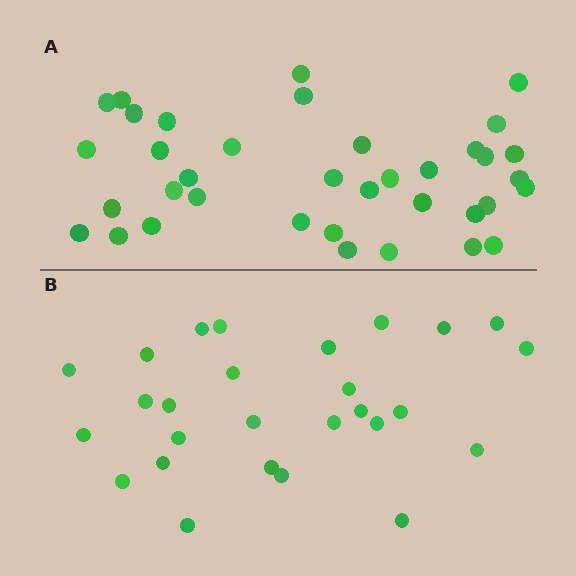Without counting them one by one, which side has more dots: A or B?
Region A (the top region) has more dots.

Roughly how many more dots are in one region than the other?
Region A has roughly 10 or so more dots than region B.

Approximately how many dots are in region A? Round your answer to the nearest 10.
About 40 dots. (The exact count is 37, which rounds to 40.)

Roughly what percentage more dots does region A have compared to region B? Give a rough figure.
About 35% more.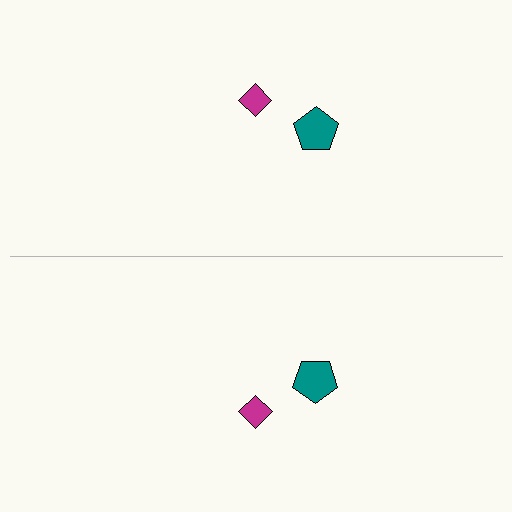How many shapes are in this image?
There are 4 shapes in this image.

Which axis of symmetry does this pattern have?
The pattern has a horizontal axis of symmetry running through the center of the image.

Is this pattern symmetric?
Yes, this pattern has bilateral (reflection) symmetry.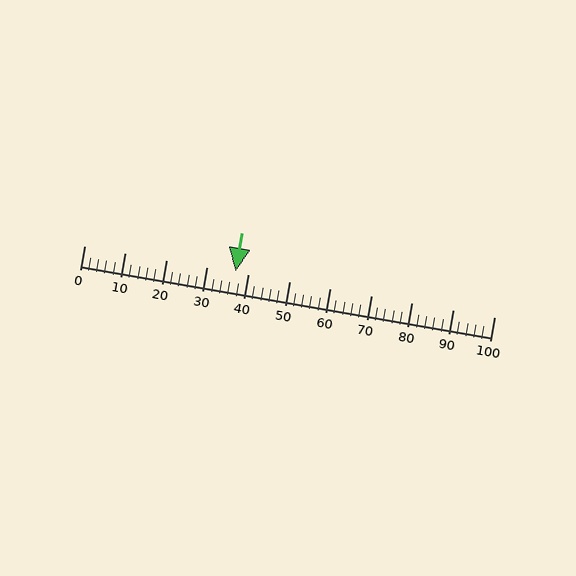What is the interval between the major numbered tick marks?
The major tick marks are spaced 10 units apart.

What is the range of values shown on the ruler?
The ruler shows values from 0 to 100.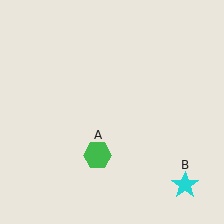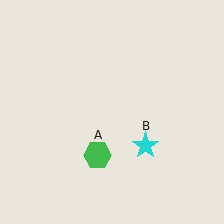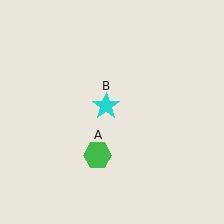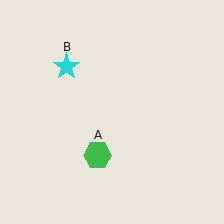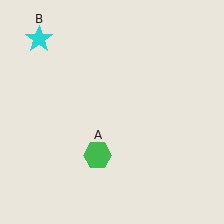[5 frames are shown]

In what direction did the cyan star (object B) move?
The cyan star (object B) moved up and to the left.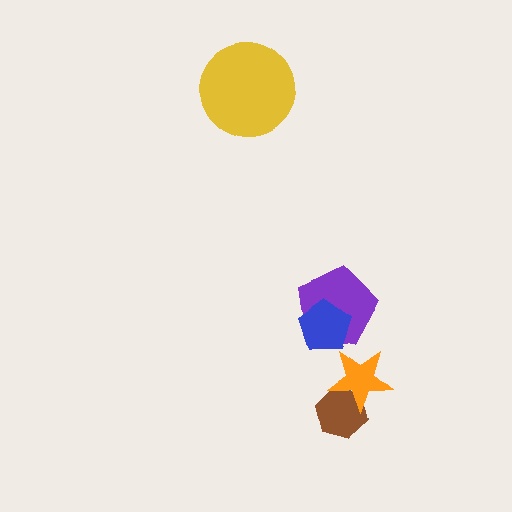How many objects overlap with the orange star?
1 object overlaps with the orange star.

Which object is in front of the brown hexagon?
The orange star is in front of the brown hexagon.